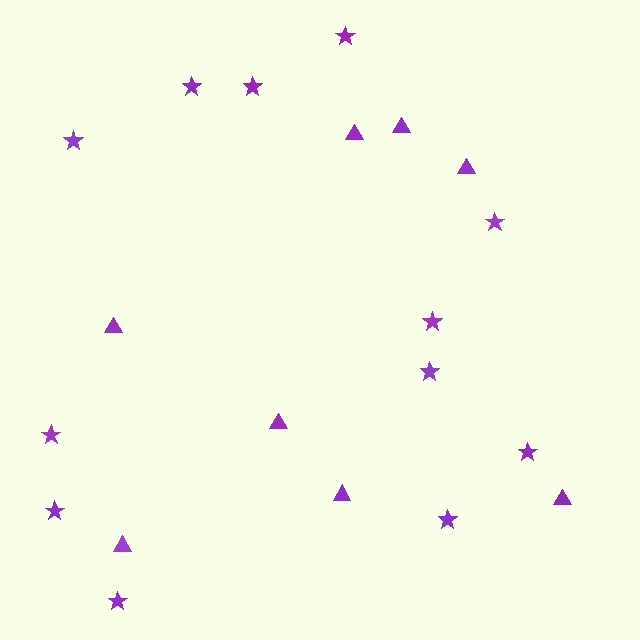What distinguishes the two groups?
There are 2 groups: one group of stars (12) and one group of triangles (8).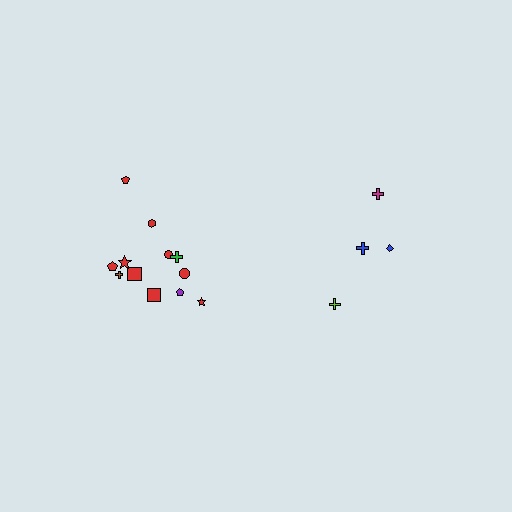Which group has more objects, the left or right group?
The left group.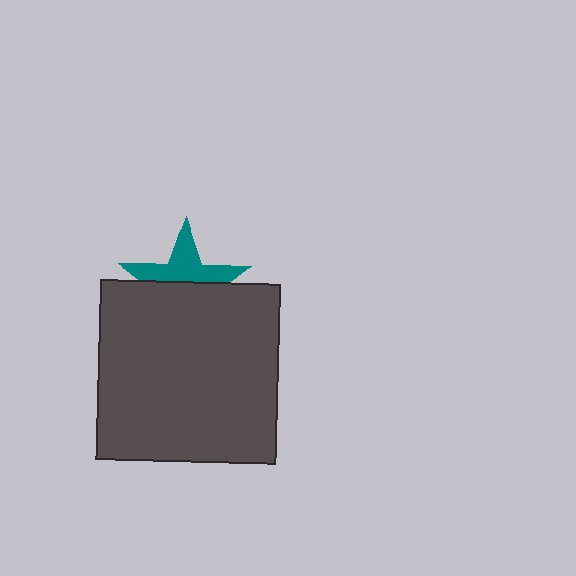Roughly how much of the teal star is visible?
About half of it is visible (roughly 46%).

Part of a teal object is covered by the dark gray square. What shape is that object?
It is a star.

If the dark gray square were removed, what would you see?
You would see the complete teal star.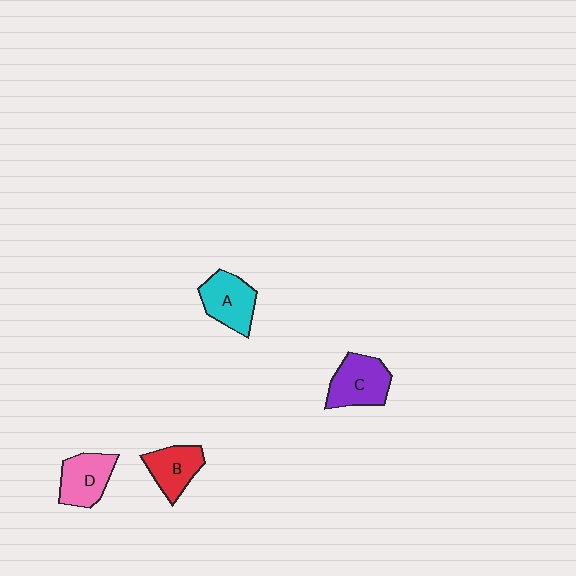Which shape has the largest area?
Shape C (purple).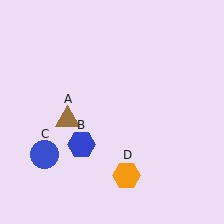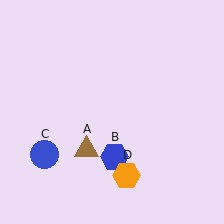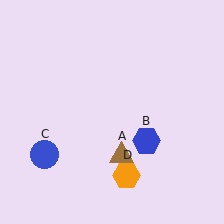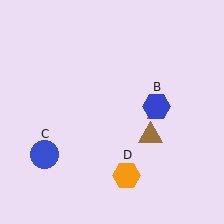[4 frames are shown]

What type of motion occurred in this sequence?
The brown triangle (object A), blue hexagon (object B) rotated counterclockwise around the center of the scene.